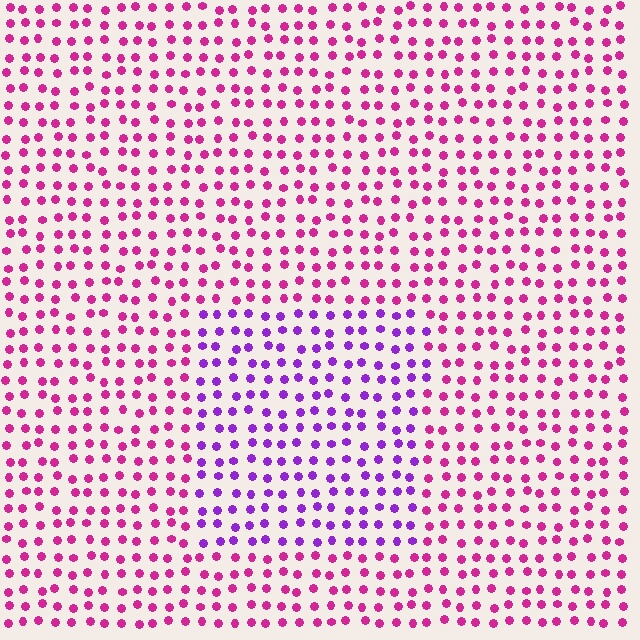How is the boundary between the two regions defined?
The boundary is defined purely by a slight shift in hue (about 43 degrees). Spacing, size, and orientation are identical on both sides.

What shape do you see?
I see a rectangle.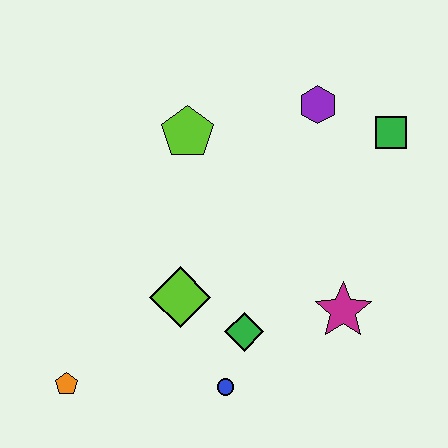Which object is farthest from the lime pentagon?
The orange pentagon is farthest from the lime pentagon.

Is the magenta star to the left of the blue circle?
No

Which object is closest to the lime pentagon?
The purple hexagon is closest to the lime pentagon.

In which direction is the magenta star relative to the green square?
The magenta star is below the green square.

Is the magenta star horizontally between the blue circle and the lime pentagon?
No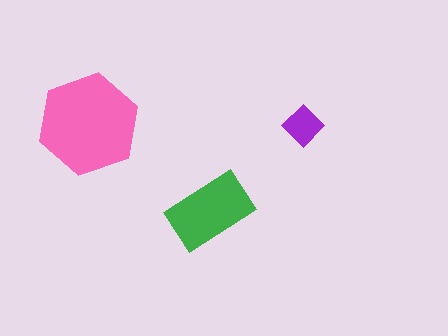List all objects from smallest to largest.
The purple diamond, the green rectangle, the pink hexagon.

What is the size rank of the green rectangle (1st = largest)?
2nd.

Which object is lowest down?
The green rectangle is bottommost.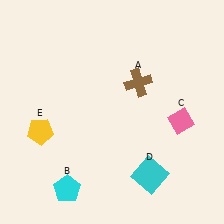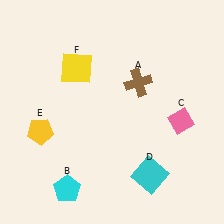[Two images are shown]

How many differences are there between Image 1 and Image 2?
There is 1 difference between the two images.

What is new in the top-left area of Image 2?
A yellow square (F) was added in the top-left area of Image 2.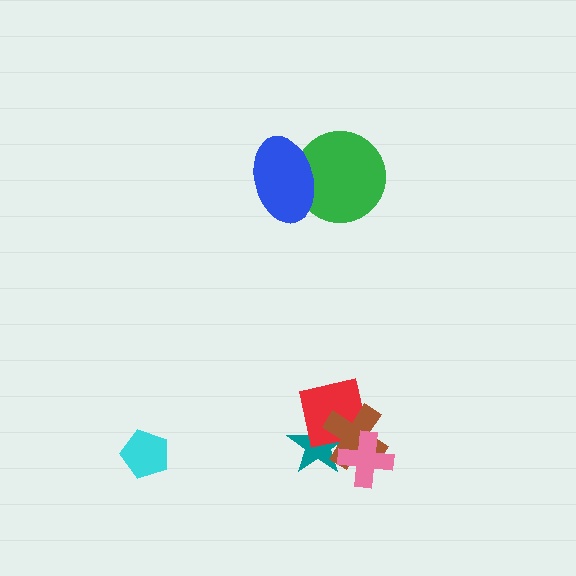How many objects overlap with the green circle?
1 object overlaps with the green circle.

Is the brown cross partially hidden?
Yes, it is partially covered by another shape.